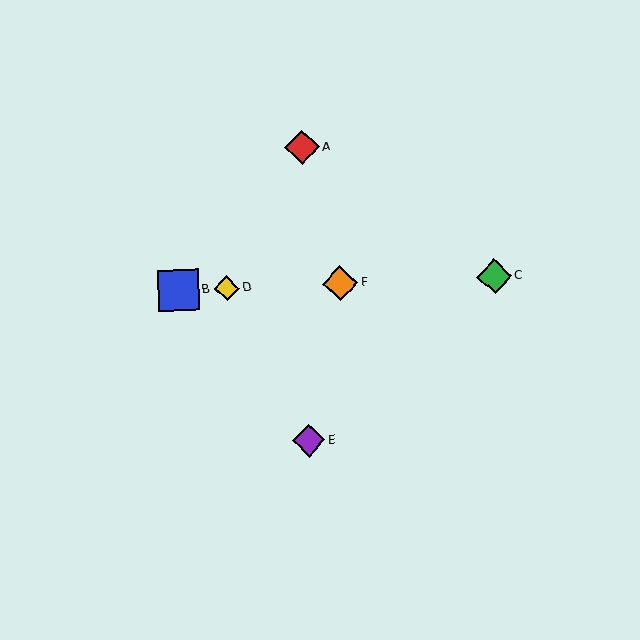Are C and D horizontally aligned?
Yes, both are at y≈276.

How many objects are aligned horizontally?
4 objects (B, C, D, F) are aligned horizontally.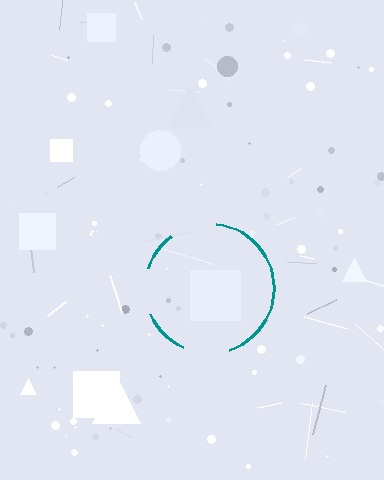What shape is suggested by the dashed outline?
The dashed outline suggests a circle.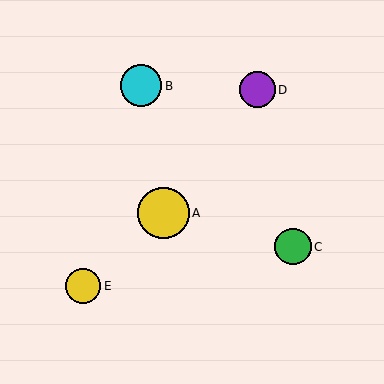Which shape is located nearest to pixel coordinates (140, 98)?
The cyan circle (labeled B) at (141, 86) is nearest to that location.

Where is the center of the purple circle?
The center of the purple circle is at (257, 90).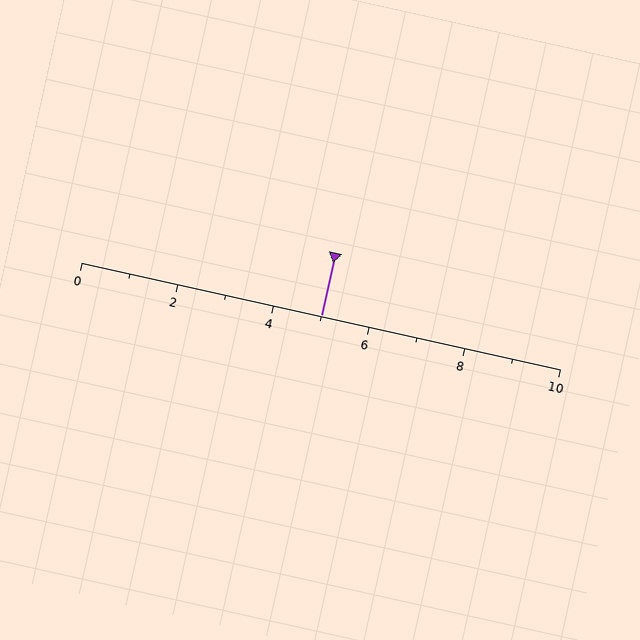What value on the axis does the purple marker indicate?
The marker indicates approximately 5.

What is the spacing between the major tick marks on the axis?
The major ticks are spaced 2 apart.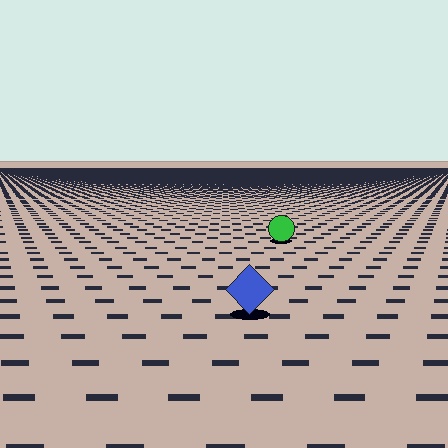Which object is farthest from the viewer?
The green circle is farthest from the viewer. It appears smaller and the ground texture around it is denser.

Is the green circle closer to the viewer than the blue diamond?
No. The blue diamond is closer — you can tell from the texture gradient: the ground texture is coarser near it.